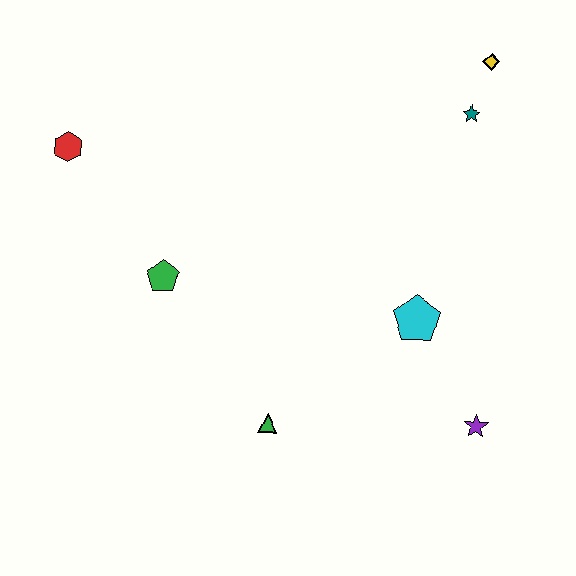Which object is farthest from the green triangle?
The yellow diamond is farthest from the green triangle.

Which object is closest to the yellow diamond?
The teal star is closest to the yellow diamond.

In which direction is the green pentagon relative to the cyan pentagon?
The green pentagon is to the left of the cyan pentagon.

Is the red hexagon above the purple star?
Yes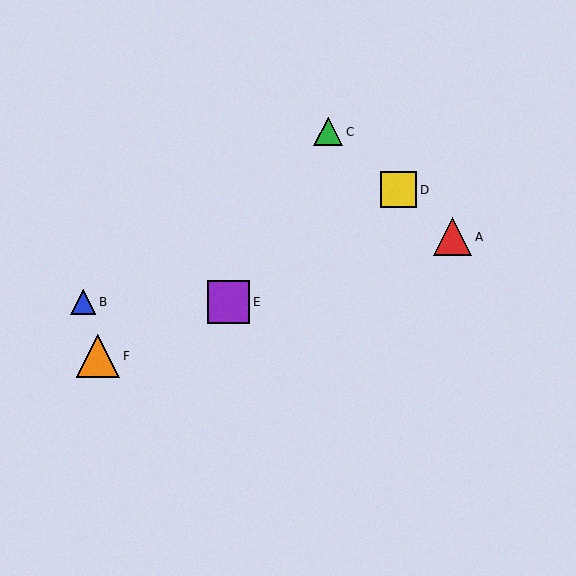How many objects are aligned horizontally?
2 objects (B, E) are aligned horizontally.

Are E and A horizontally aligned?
No, E is at y≈302 and A is at y≈237.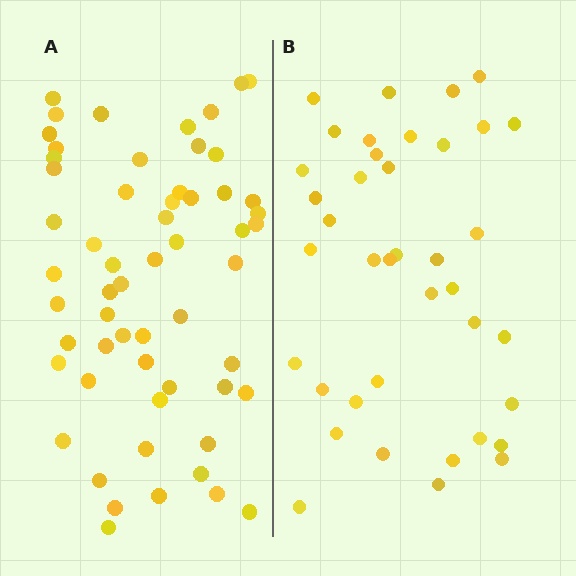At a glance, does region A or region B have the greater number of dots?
Region A (the left region) has more dots.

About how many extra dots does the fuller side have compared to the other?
Region A has approximately 20 more dots than region B.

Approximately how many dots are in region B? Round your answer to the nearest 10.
About 40 dots. (The exact count is 39, which rounds to 40.)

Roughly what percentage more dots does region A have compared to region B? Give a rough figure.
About 50% more.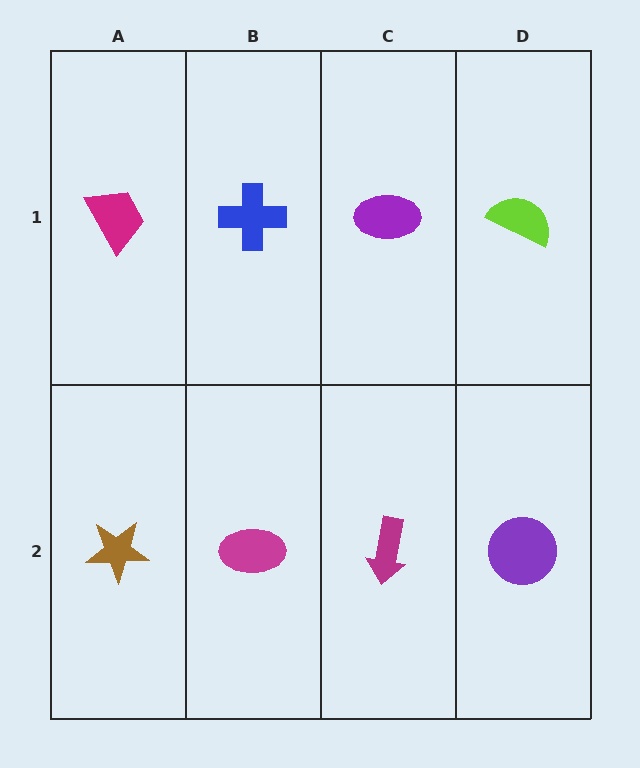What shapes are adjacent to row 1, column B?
A magenta ellipse (row 2, column B), a magenta trapezoid (row 1, column A), a purple ellipse (row 1, column C).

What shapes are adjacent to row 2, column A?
A magenta trapezoid (row 1, column A), a magenta ellipse (row 2, column B).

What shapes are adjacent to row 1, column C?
A magenta arrow (row 2, column C), a blue cross (row 1, column B), a lime semicircle (row 1, column D).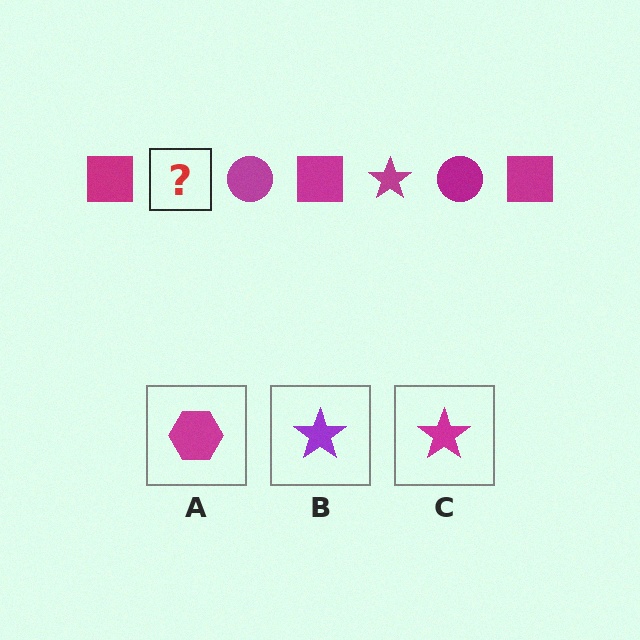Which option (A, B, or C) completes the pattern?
C.